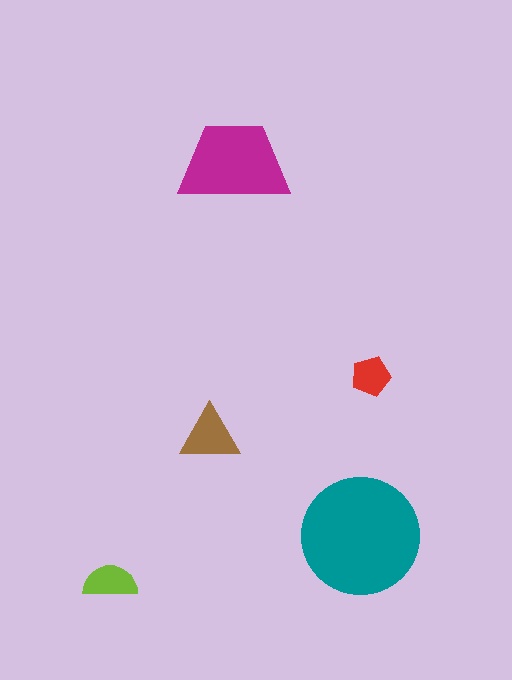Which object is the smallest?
The red pentagon.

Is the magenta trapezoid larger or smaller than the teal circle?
Smaller.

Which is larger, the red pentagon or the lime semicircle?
The lime semicircle.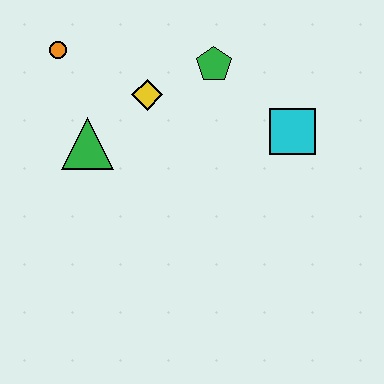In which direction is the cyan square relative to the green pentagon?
The cyan square is to the right of the green pentagon.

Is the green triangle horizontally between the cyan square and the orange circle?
Yes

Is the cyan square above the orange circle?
No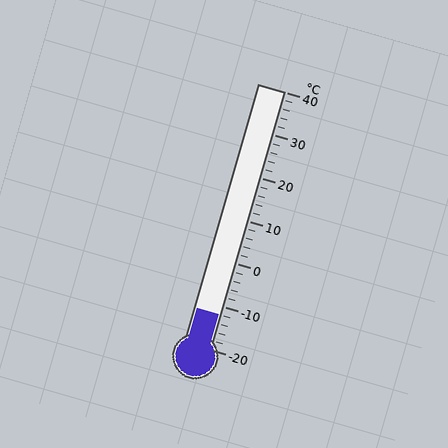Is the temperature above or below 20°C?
The temperature is below 20°C.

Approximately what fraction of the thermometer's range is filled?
The thermometer is filled to approximately 15% of its range.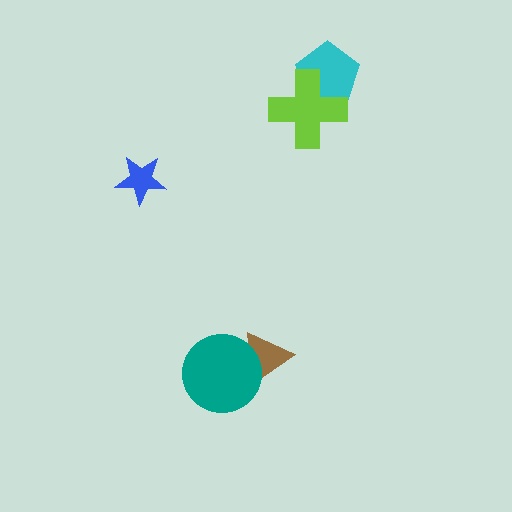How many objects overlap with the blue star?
0 objects overlap with the blue star.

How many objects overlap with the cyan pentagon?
1 object overlaps with the cyan pentagon.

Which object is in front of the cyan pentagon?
The lime cross is in front of the cyan pentagon.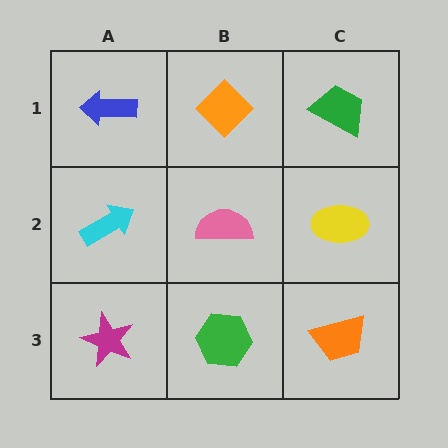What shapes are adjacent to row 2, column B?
An orange diamond (row 1, column B), a green hexagon (row 3, column B), a cyan arrow (row 2, column A), a yellow ellipse (row 2, column C).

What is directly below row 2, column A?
A magenta star.